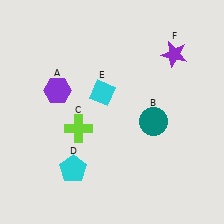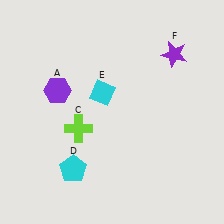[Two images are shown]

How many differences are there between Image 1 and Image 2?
There is 1 difference between the two images.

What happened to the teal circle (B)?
The teal circle (B) was removed in Image 2. It was in the bottom-right area of Image 1.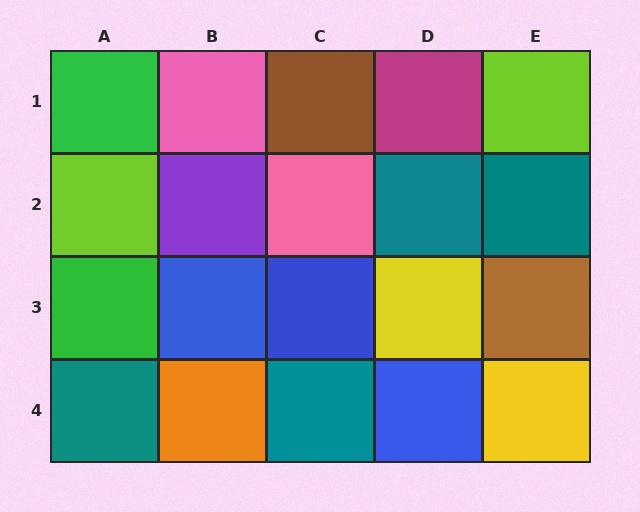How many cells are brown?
2 cells are brown.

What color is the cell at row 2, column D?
Teal.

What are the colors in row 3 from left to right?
Green, blue, blue, yellow, brown.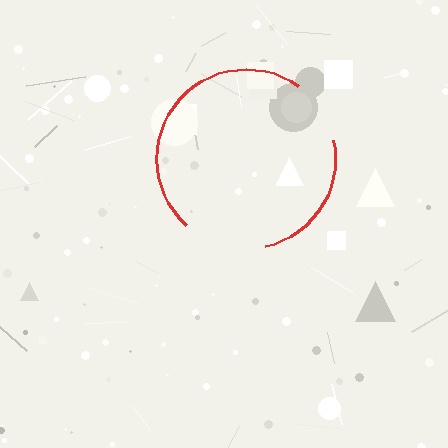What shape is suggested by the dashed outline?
The dashed outline suggests a circle.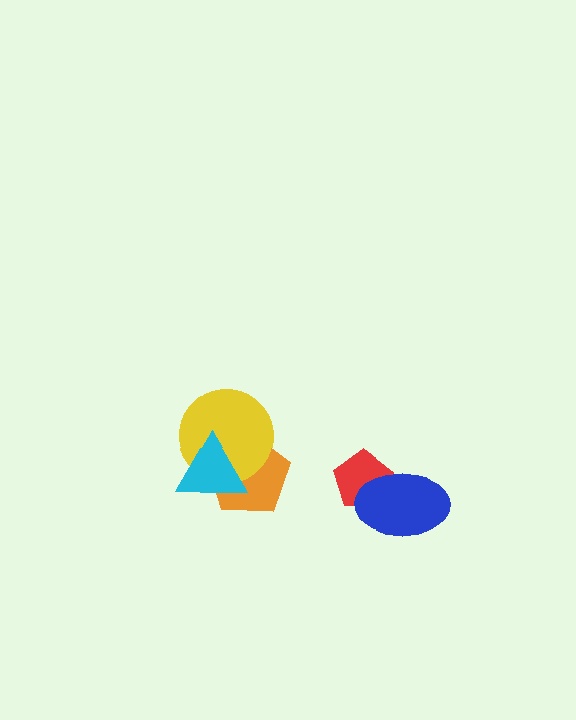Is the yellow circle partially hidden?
Yes, it is partially covered by another shape.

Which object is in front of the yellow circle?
The cyan triangle is in front of the yellow circle.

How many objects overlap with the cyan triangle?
2 objects overlap with the cyan triangle.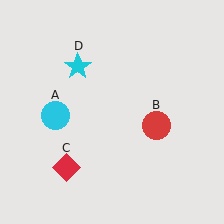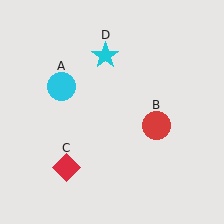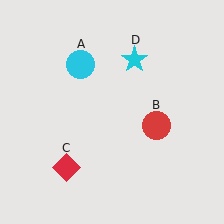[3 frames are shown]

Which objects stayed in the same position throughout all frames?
Red circle (object B) and red diamond (object C) remained stationary.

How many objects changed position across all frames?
2 objects changed position: cyan circle (object A), cyan star (object D).